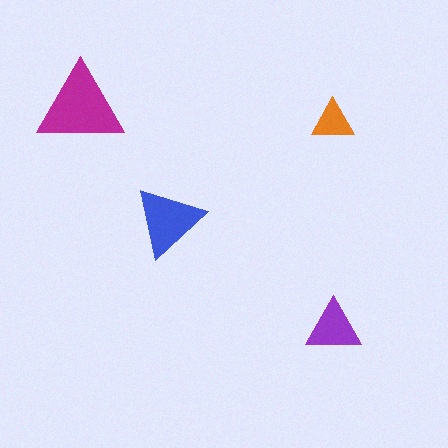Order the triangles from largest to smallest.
the magenta one, the blue one, the purple one, the orange one.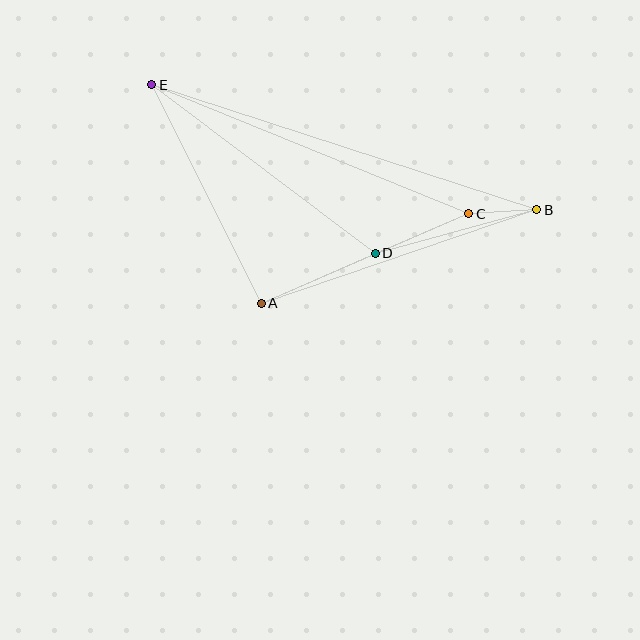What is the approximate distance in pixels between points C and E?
The distance between C and E is approximately 342 pixels.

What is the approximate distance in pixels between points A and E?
The distance between A and E is approximately 244 pixels.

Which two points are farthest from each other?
Points B and E are farthest from each other.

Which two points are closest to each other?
Points B and C are closest to each other.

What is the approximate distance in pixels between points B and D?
The distance between B and D is approximately 167 pixels.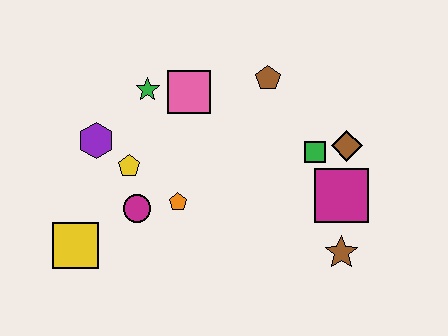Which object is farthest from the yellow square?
The brown diamond is farthest from the yellow square.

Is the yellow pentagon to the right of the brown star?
No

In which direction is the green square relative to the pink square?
The green square is to the right of the pink square.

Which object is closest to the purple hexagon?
The yellow pentagon is closest to the purple hexagon.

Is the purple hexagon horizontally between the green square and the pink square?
No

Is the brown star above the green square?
No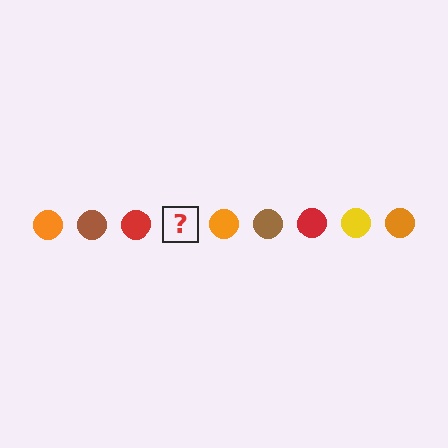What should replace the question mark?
The question mark should be replaced with a yellow circle.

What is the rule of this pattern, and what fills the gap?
The rule is that the pattern cycles through orange, brown, red, yellow circles. The gap should be filled with a yellow circle.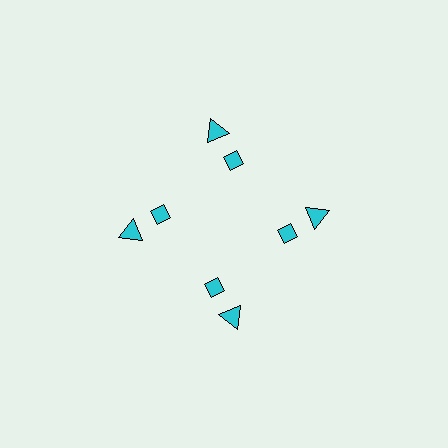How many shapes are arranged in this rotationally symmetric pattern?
There are 8 shapes, arranged in 4 groups of 2.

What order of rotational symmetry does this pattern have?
This pattern has 4-fold rotational symmetry.